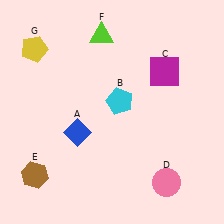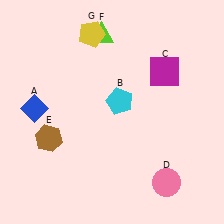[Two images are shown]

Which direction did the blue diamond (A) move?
The blue diamond (A) moved left.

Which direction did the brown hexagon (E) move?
The brown hexagon (E) moved up.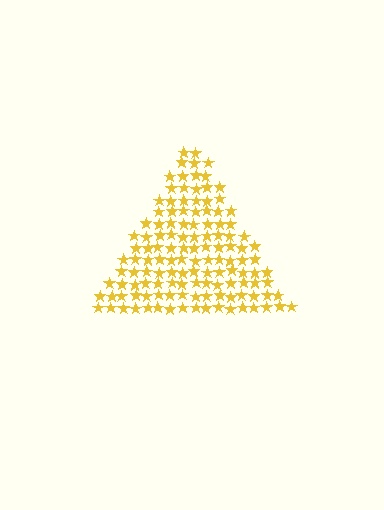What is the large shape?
The large shape is a triangle.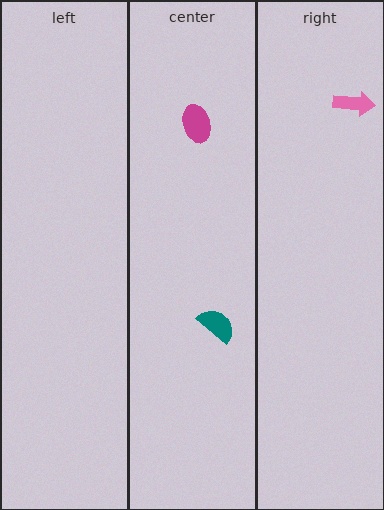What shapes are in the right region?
The pink arrow.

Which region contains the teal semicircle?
The center region.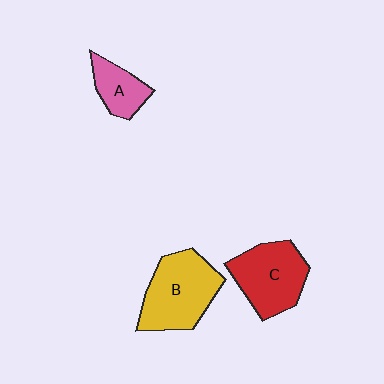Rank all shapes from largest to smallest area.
From largest to smallest: B (yellow), C (red), A (pink).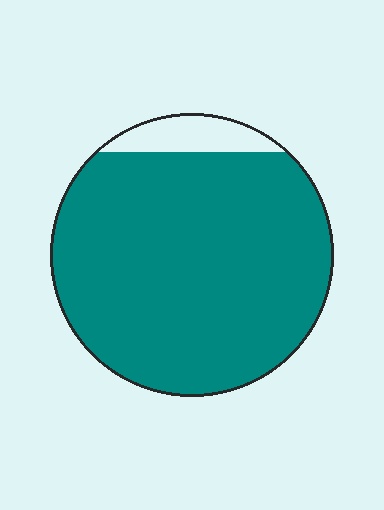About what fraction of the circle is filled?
About nine tenths (9/10).